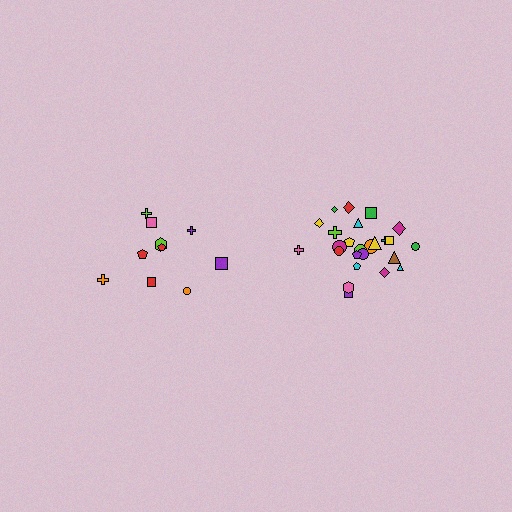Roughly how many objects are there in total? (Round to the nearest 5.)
Roughly 35 objects in total.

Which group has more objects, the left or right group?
The right group.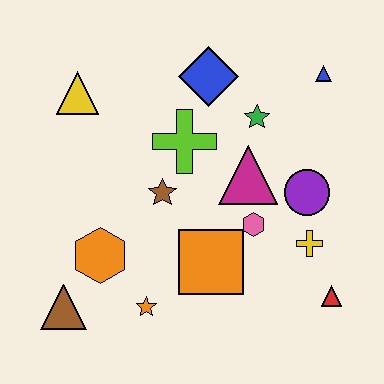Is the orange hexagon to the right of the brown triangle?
Yes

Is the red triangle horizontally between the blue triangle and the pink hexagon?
No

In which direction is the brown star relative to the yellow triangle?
The brown star is below the yellow triangle.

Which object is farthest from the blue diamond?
The brown triangle is farthest from the blue diamond.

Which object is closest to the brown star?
The lime cross is closest to the brown star.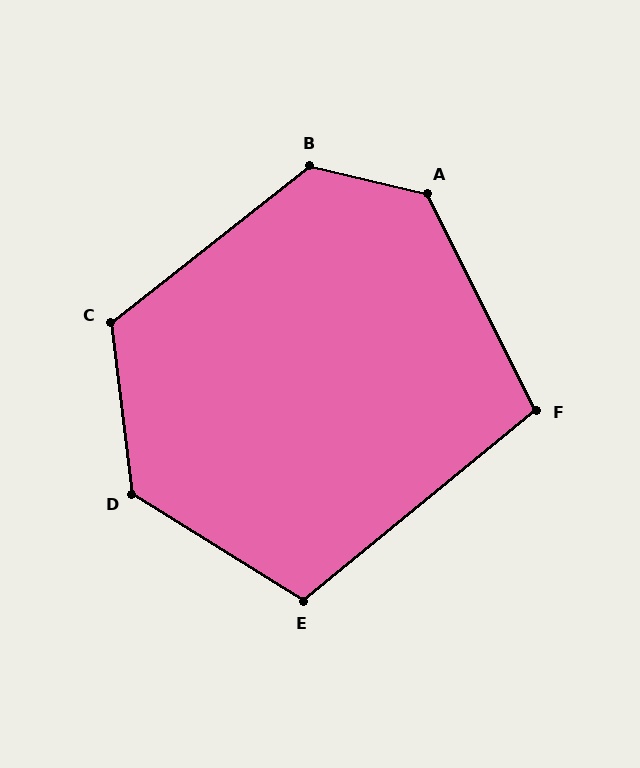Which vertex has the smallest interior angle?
F, at approximately 103 degrees.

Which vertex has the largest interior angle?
A, at approximately 130 degrees.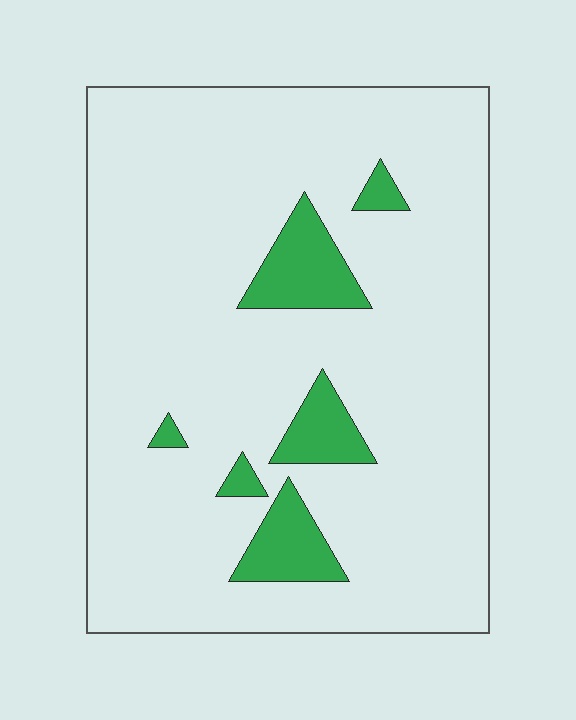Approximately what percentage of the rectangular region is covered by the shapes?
Approximately 10%.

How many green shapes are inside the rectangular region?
6.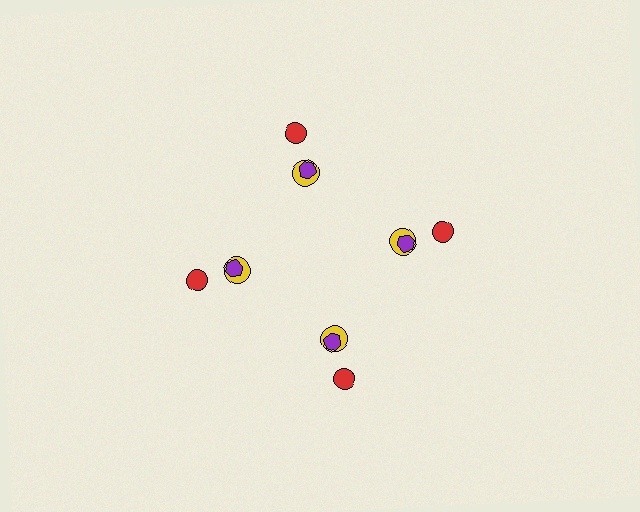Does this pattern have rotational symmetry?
Yes, this pattern has 4-fold rotational symmetry. It looks the same after rotating 90 degrees around the center.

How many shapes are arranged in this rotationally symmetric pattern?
There are 12 shapes, arranged in 4 groups of 3.